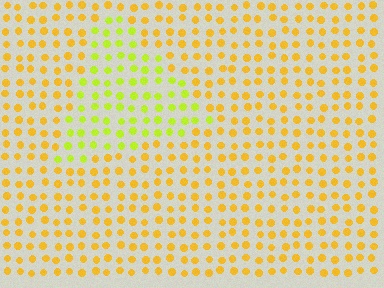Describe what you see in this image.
The image is filled with small yellow elements in a uniform arrangement. A triangle-shaped region is visible where the elements are tinted to a slightly different hue, forming a subtle color boundary.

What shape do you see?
I see a triangle.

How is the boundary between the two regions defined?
The boundary is defined purely by a slight shift in hue (about 34 degrees). Spacing, size, and orientation are identical on both sides.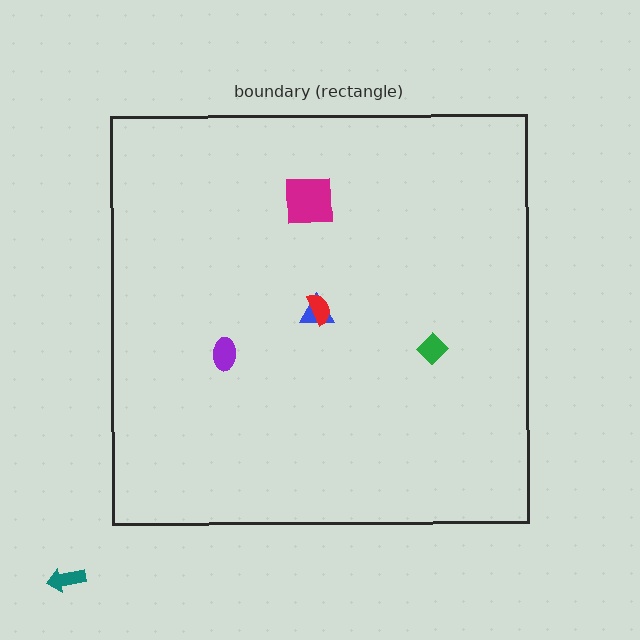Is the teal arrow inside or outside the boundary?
Outside.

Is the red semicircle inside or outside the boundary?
Inside.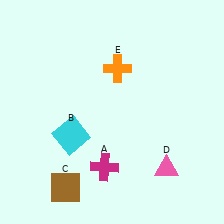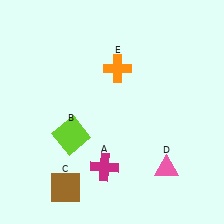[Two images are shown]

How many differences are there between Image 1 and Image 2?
There is 1 difference between the two images.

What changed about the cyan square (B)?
In Image 1, B is cyan. In Image 2, it changed to lime.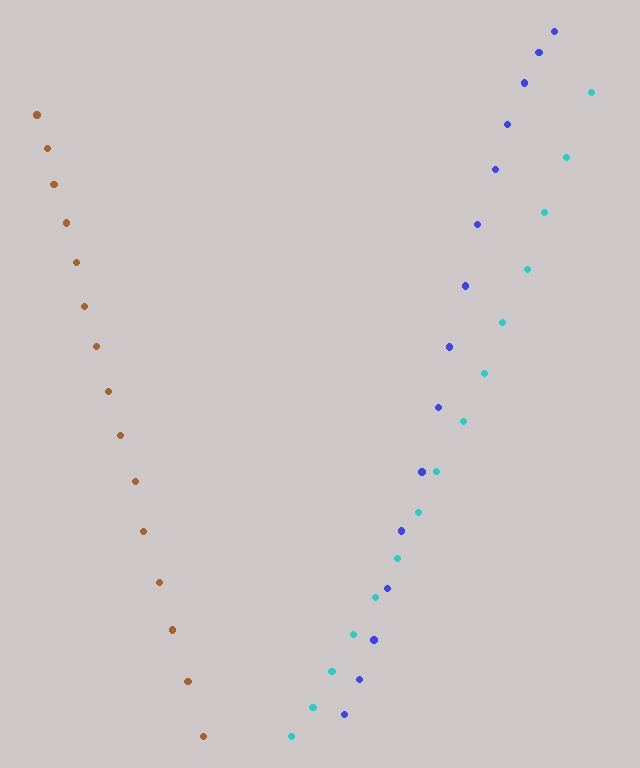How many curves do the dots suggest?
There are 3 distinct paths.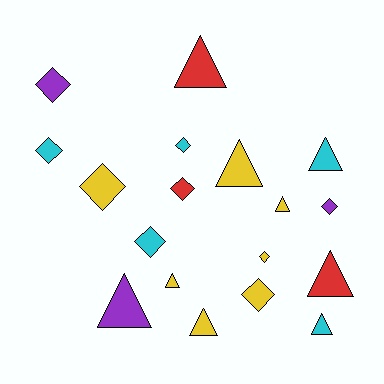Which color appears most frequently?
Yellow, with 7 objects.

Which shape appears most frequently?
Diamond, with 9 objects.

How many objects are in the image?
There are 18 objects.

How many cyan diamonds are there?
There are 3 cyan diamonds.